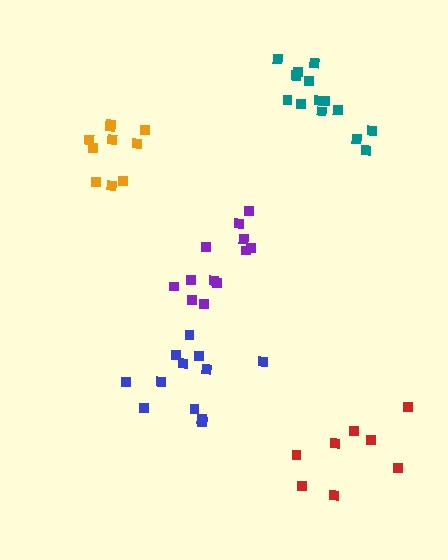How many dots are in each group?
Group 1: 8 dots, Group 2: 12 dots, Group 3: 12 dots, Group 4: 14 dots, Group 5: 10 dots (56 total).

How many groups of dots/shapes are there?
There are 5 groups.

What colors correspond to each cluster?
The clusters are colored: red, purple, blue, teal, orange.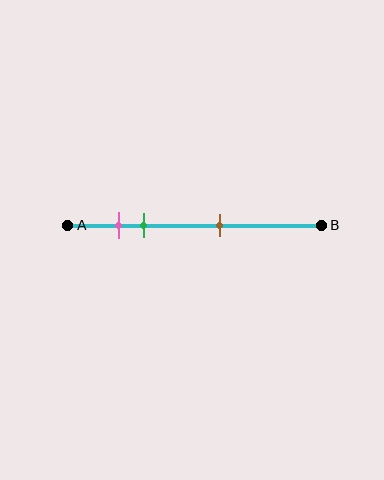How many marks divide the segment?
There are 3 marks dividing the segment.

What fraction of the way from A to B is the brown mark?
The brown mark is approximately 60% (0.6) of the way from A to B.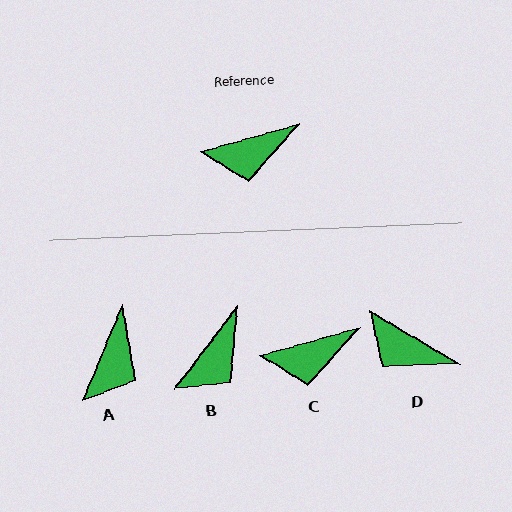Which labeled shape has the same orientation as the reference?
C.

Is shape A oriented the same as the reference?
No, it is off by about 52 degrees.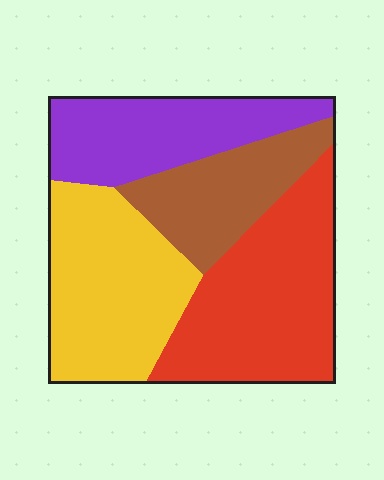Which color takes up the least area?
Brown, at roughly 20%.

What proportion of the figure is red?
Red covers around 30% of the figure.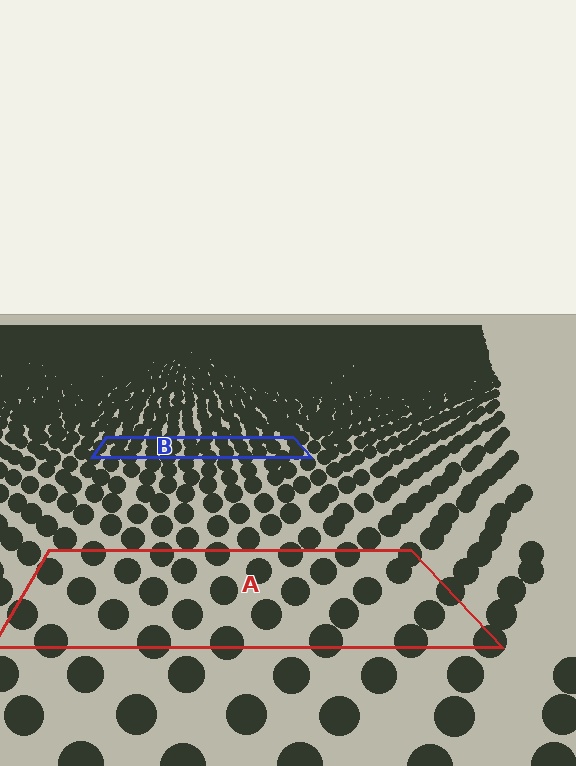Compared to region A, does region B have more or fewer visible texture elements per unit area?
Region B has more texture elements per unit area — they are packed more densely because it is farther away.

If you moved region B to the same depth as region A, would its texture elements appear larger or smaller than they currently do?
They would appear larger. At a closer depth, the same texture elements are projected at a bigger on-screen size.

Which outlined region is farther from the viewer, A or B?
Region B is farther from the viewer — the texture elements inside it appear smaller and more densely packed.